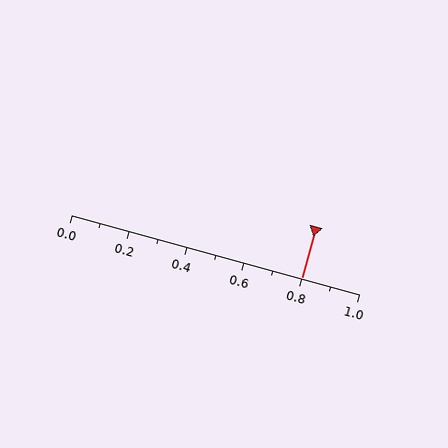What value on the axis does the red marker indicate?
The marker indicates approximately 0.8.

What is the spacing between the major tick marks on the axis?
The major ticks are spaced 0.2 apart.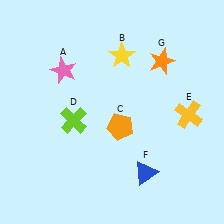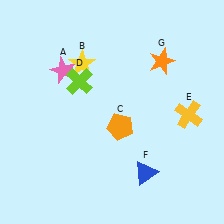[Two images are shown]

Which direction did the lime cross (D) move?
The lime cross (D) moved up.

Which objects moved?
The objects that moved are: the yellow star (B), the lime cross (D).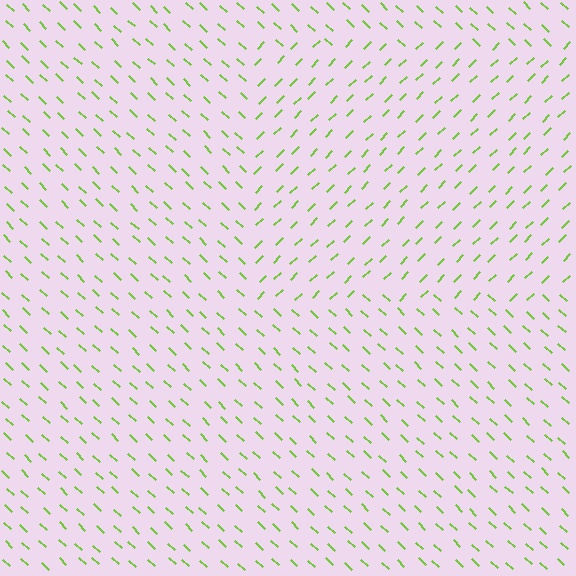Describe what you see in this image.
The image is filled with small lime line segments. A rectangle region in the image has lines oriented differently from the surrounding lines, creating a visible texture boundary.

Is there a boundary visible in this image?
Yes, there is a texture boundary formed by a change in line orientation.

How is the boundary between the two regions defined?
The boundary is defined purely by a change in line orientation (approximately 88 degrees difference). All lines are the same color and thickness.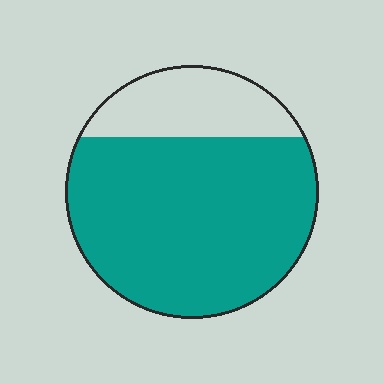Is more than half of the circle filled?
Yes.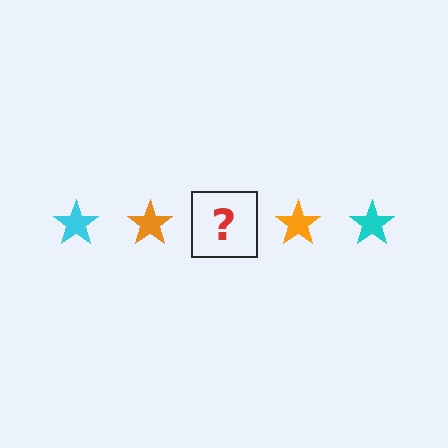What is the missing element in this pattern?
The missing element is a cyan star.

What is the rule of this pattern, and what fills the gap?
The rule is that the pattern cycles through cyan, orange stars. The gap should be filled with a cyan star.